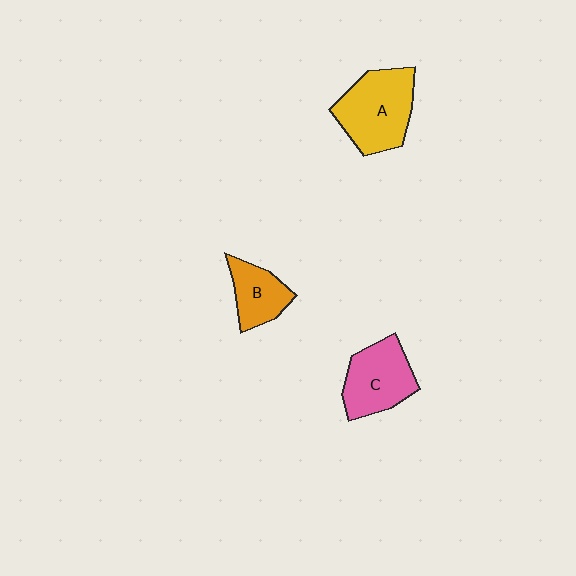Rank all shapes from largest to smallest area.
From largest to smallest: A (yellow), C (pink), B (orange).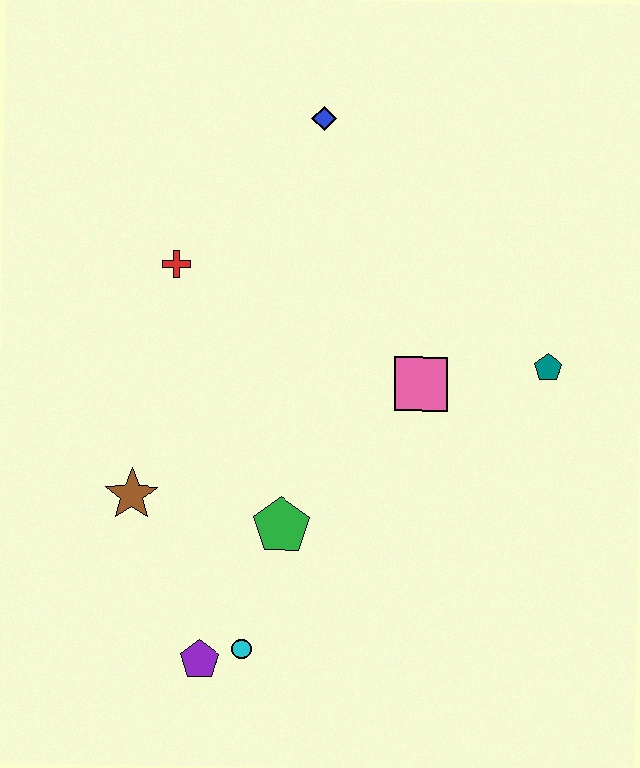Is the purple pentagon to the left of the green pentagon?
Yes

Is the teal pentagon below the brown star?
No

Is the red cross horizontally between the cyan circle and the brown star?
Yes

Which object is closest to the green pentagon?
The cyan circle is closest to the green pentagon.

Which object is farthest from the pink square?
The purple pentagon is farthest from the pink square.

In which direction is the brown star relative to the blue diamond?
The brown star is below the blue diamond.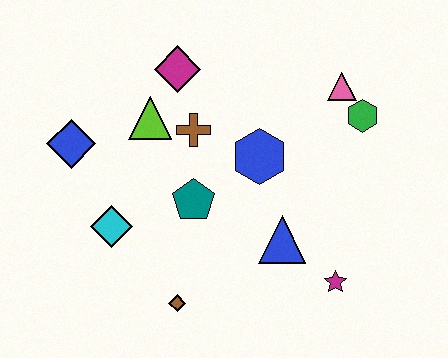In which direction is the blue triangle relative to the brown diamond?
The blue triangle is to the right of the brown diamond.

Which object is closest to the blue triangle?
The magenta star is closest to the blue triangle.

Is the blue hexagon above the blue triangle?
Yes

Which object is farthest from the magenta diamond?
The magenta star is farthest from the magenta diamond.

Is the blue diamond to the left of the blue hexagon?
Yes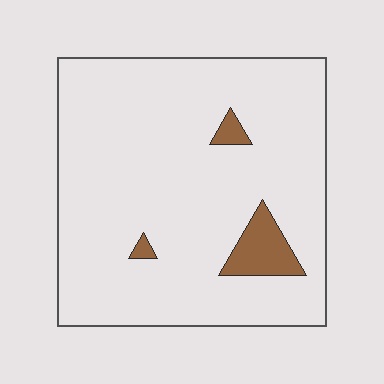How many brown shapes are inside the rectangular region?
3.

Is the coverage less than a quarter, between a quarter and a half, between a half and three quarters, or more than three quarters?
Less than a quarter.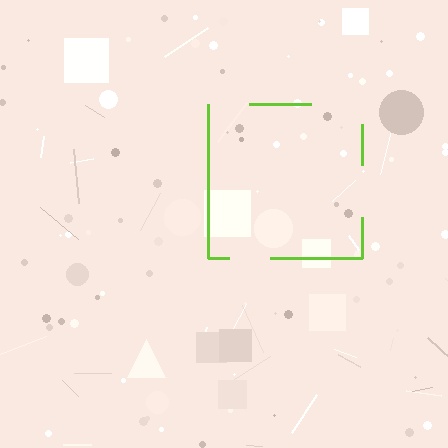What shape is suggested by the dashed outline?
The dashed outline suggests a square.